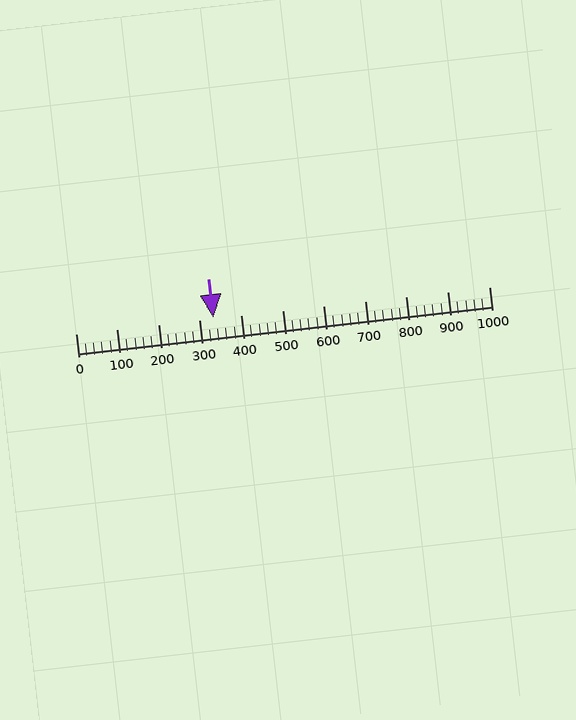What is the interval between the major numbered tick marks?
The major tick marks are spaced 100 units apart.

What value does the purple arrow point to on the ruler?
The purple arrow points to approximately 334.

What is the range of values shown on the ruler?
The ruler shows values from 0 to 1000.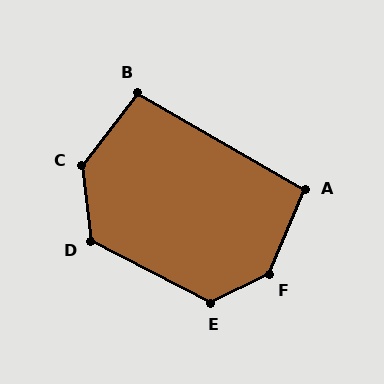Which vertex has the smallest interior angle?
A, at approximately 97 degrees.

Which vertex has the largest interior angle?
F, at approximately 139 degrees.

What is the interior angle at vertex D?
Approximately 124 degrees (obtuse).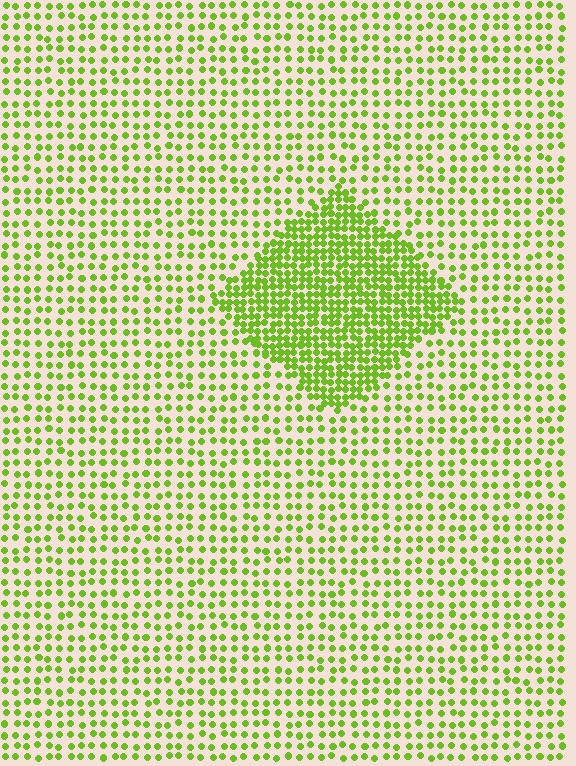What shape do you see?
I see a diamond.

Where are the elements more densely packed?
The elements are more densely packed inside the diamond boundary.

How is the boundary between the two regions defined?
The boundary is defined by a change in element density (approximately 2.2x ratio). All elements are the same color, size, and shape.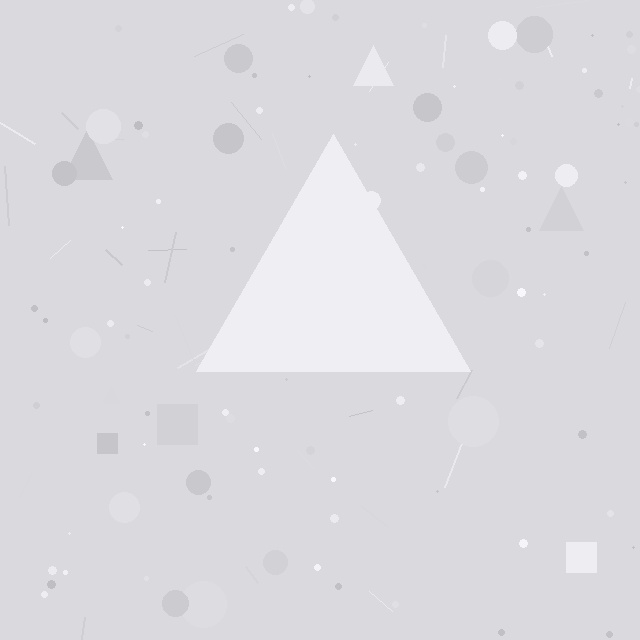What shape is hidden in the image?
A triangle is hidden in the image.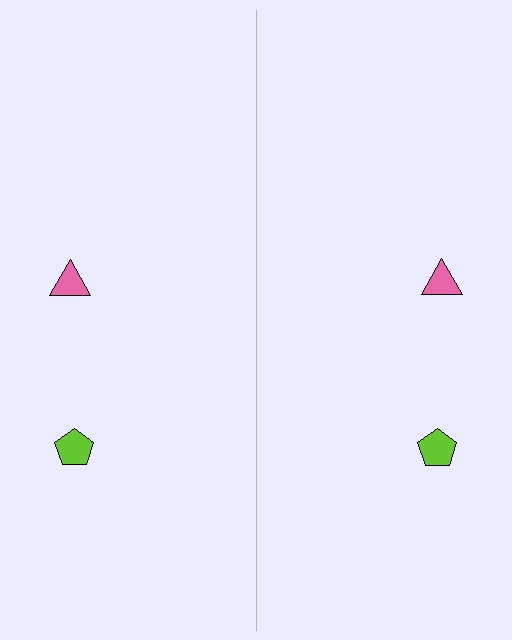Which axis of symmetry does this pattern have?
The pattern has a vertical axis of symmetry running through the center of the image.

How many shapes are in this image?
There are 4 shapes in this image.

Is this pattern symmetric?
Yes, this pattern has bilateral (reflection) symmetry.